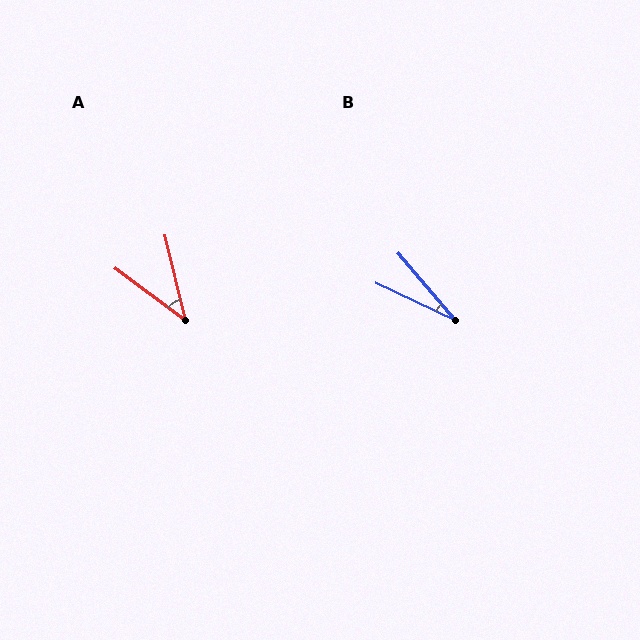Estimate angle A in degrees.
Approximately 40 degrees.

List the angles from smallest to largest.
B (24°), A (40°).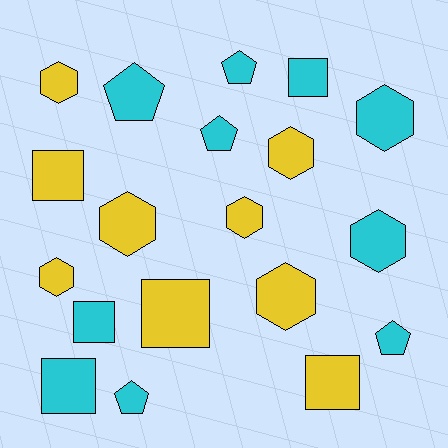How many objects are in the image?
There are 19 objects.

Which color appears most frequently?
Cyan, with 10 objects.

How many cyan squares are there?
There are 3 cyan squares.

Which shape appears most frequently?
Hexagon, with 8 objects.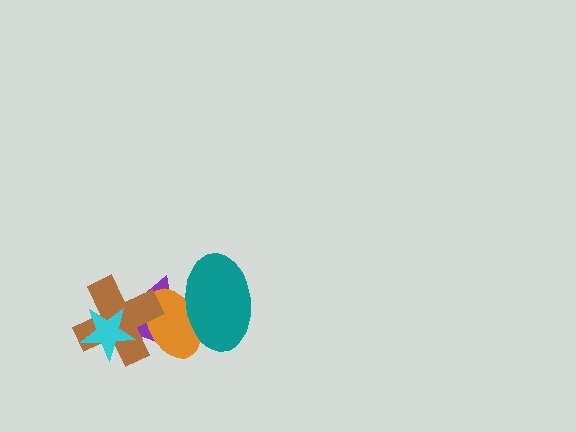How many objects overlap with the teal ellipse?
2 objects overlap with the teal ellipse.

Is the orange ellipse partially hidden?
Yes, it is partially covered by another shape.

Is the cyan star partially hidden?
No, no other shape covers it.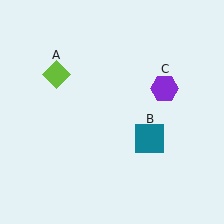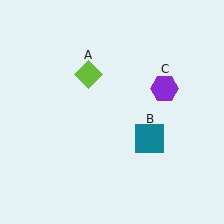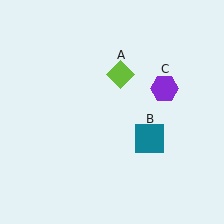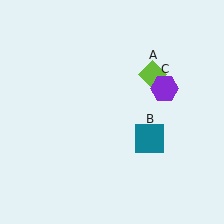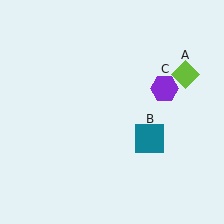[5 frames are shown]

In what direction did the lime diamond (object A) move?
The lime diamond (object A) moved right.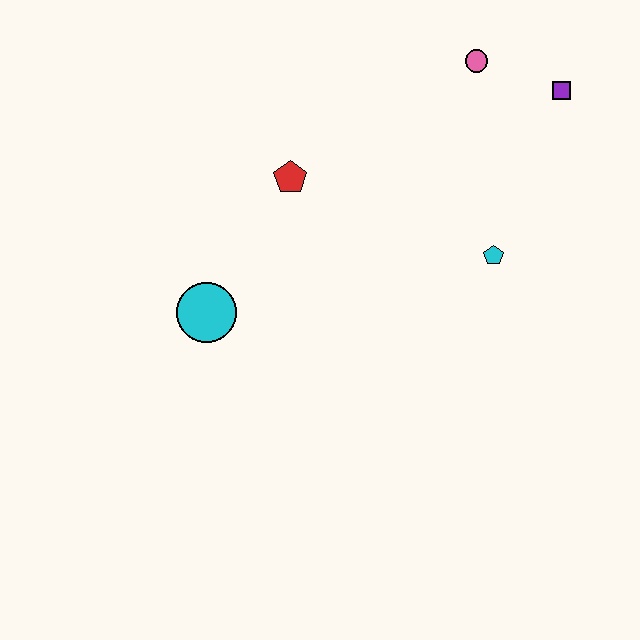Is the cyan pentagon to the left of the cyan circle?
No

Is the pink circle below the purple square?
No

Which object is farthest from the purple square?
The cyan circle is farthest from the purple square.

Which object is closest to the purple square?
The pink circle is closest to the purple square.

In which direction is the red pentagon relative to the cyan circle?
The red pentagon is above the cyan circle.